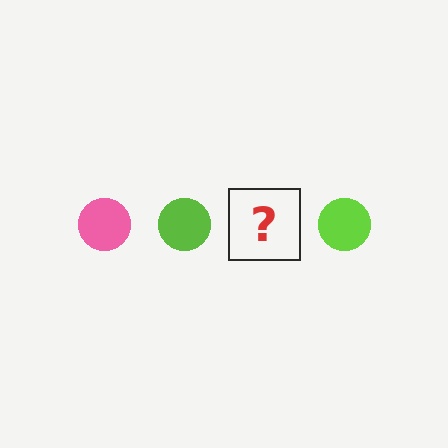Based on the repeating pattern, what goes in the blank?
The blank should be a pink circle.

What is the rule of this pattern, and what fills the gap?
The rule is that the pattern cycles through pink, lime circles. The gap should be filled with a pink circle.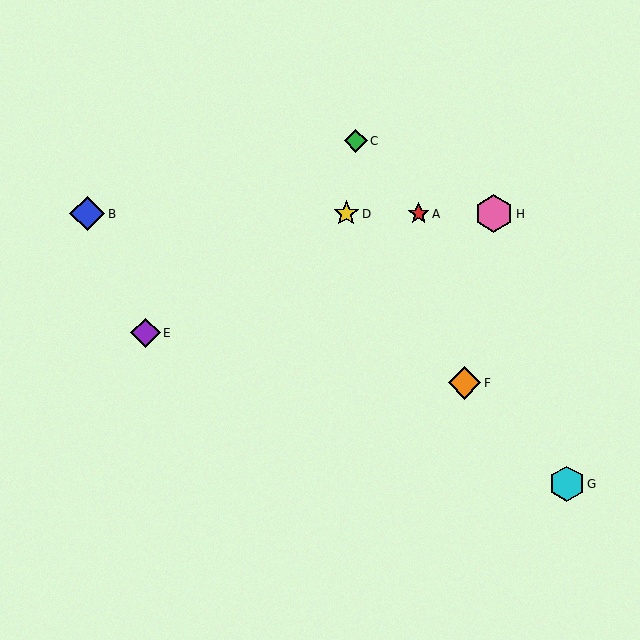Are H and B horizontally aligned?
Yes, both are at y≈214.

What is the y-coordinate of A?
Object A is at y≈214.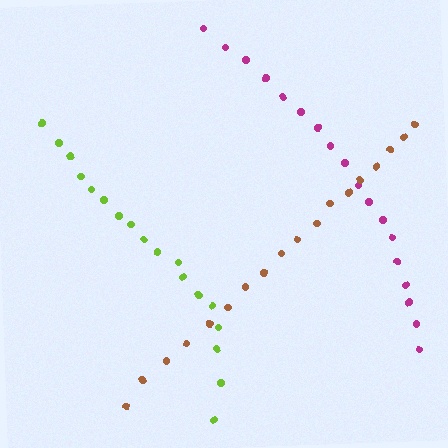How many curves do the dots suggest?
There are 3 distinct paths.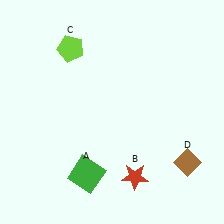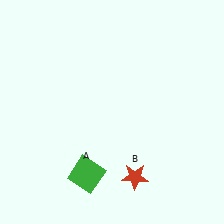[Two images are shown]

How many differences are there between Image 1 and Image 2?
There are 2 differences between the two images.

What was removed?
The brown diamond (D), the lime pentagon (C) were removed in Image 2.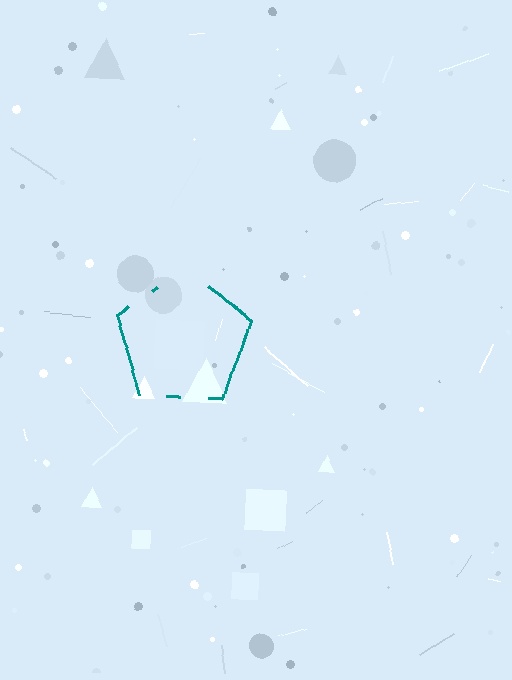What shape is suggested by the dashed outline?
The dashed outline suggests a pentagon.